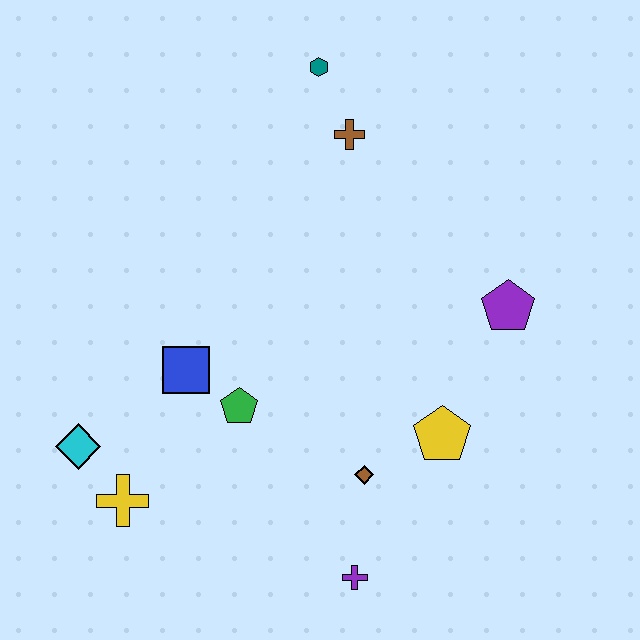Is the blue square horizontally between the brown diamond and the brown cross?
No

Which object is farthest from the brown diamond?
The teal hexagon is farthest from the brown diamond.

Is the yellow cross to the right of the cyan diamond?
Yes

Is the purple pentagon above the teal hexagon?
No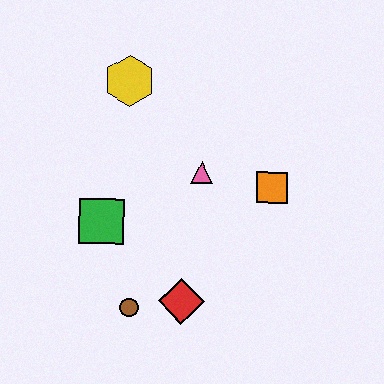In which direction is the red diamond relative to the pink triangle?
The red diamond is below the pink triangle.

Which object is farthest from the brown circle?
The yellow hexagon is farthest from the brown circle.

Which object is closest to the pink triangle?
The orange square is closest to the pink triangle.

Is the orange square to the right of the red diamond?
Yes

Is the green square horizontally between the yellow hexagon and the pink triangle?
No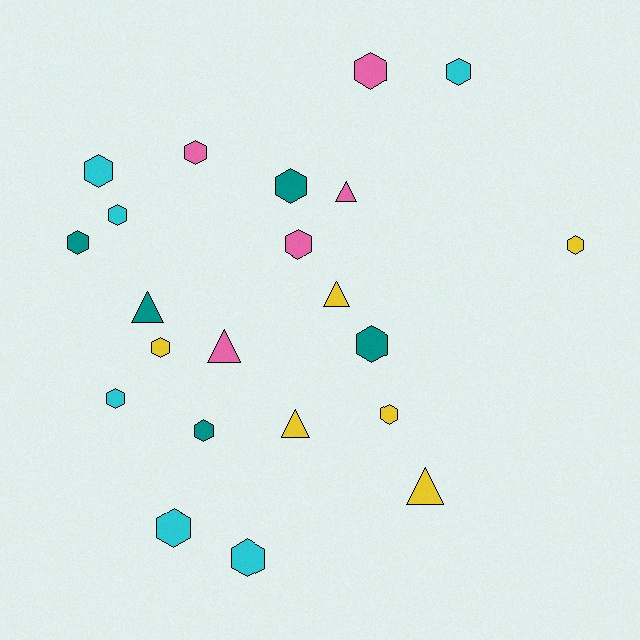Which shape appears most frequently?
Hexagon, with 16 objects.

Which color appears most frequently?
Cyan, with 6 objects.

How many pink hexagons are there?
There are 3 pink hexagons.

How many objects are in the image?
There are 22 objects.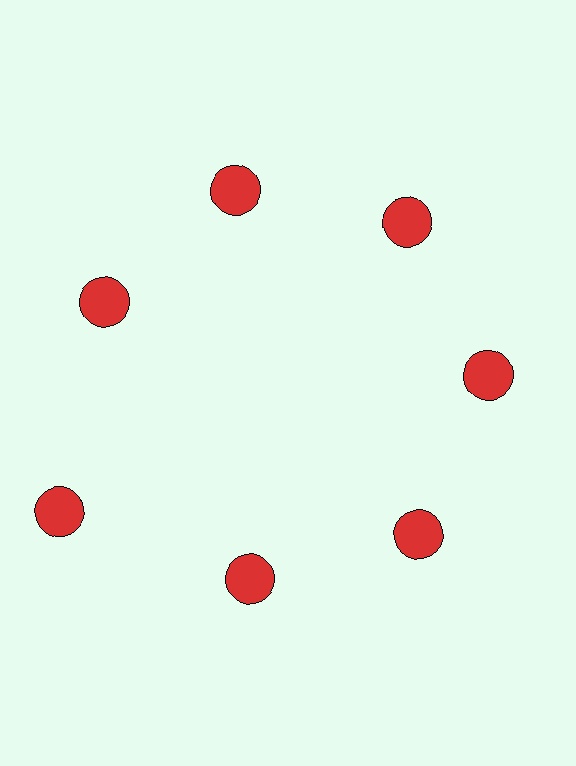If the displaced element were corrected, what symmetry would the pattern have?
It would have 7-fold rotational symmetry — the pattern would map onto itself every 51 degrees.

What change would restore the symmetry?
The symmetry would be restored by moving it inward, back onto the ring so that all 7 circles sit at equal angles and equal distance from the center.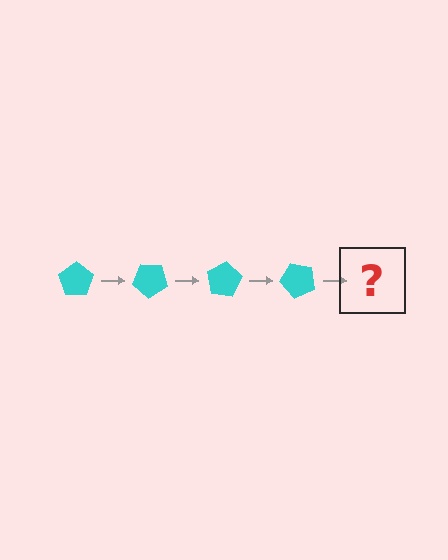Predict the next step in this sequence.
The next step is a cyan pentagon rotated 160 degrees.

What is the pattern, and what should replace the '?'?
The pattern is that the pentagon rotates 40 degrees each step. The '?' should be a cyan pentagon rotated 160 degrees.